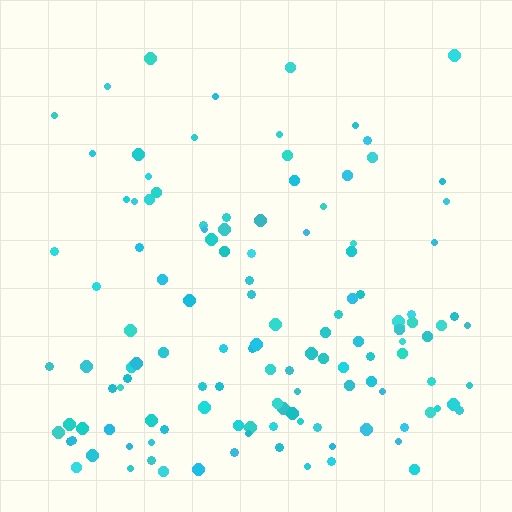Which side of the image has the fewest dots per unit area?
The top.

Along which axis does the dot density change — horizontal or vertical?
Vertical.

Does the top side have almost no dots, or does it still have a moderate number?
Still a moderate number, just noticeably fewer than the bottom.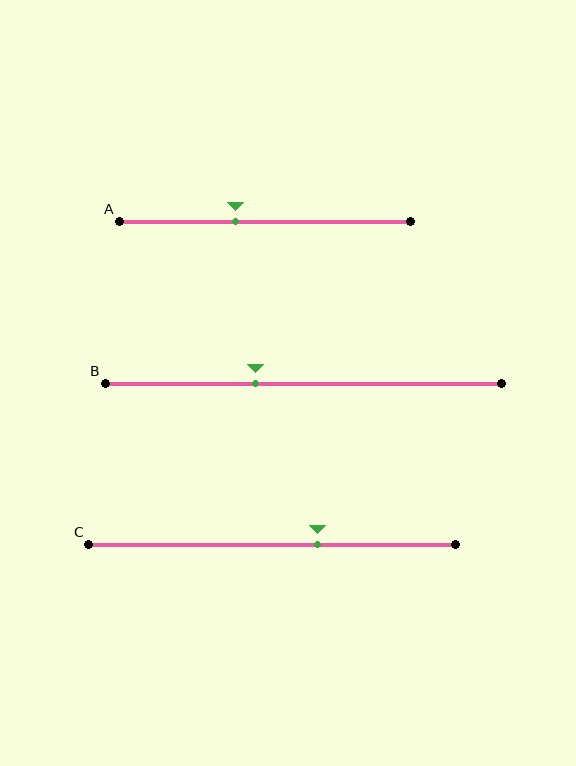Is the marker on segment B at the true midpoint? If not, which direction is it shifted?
No, the marker on segment B is shifted to the left by about 12% of the segment length.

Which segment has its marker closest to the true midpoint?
Segment A has its marker closest to the true midpoint.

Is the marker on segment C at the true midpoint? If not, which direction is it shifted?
No, the marker on segment C is shifted to the right by about 13% of the segment length.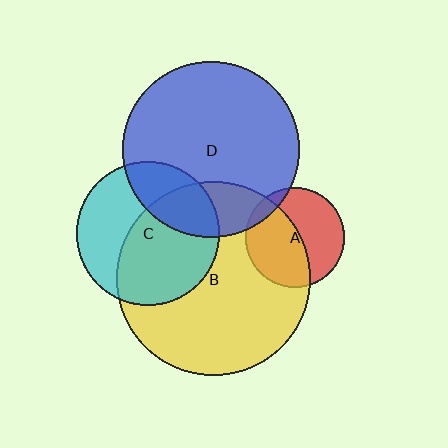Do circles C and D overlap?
Yes.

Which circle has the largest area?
Circle B (yellow).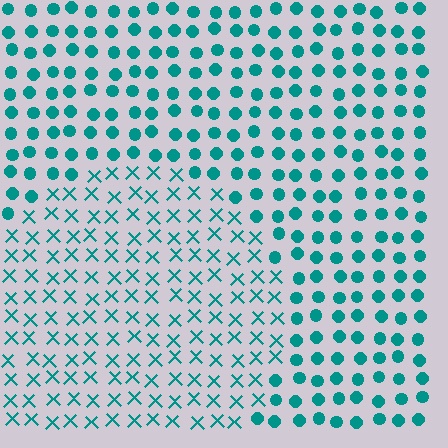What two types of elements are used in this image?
The image uses X marks inside the circle region and circles outside it.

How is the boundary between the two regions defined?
The boundary is defined by a change in element shape: X marks inside vs. circles outside. All elements share the same color and spacing.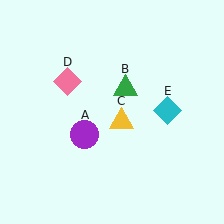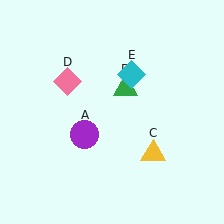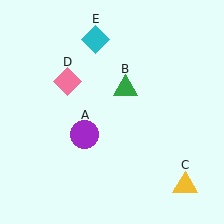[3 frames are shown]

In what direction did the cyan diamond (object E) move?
The cyan diamond (object E) moved up and to the left.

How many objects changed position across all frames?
2 objects changed position: yellow triangle (object C), cyan diamond (object E).